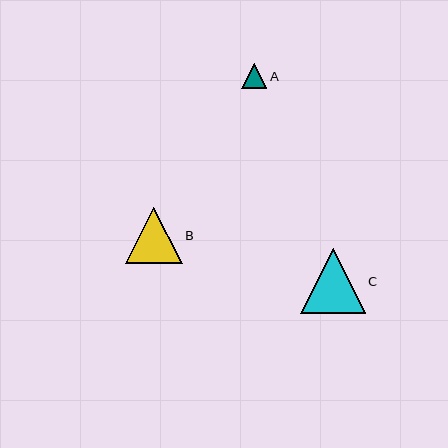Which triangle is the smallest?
Triangle A is the smallest with a size of approximately 25 pixels.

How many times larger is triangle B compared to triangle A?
Triangle B is approximately 2.2 times the size of triangle A.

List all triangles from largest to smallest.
From largest to smallest: C, B, A.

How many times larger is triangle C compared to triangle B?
Triangle C is approximately 1.1 times the size of triangle B.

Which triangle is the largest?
Triangle C is the largest with a size of approximately 65 pixels.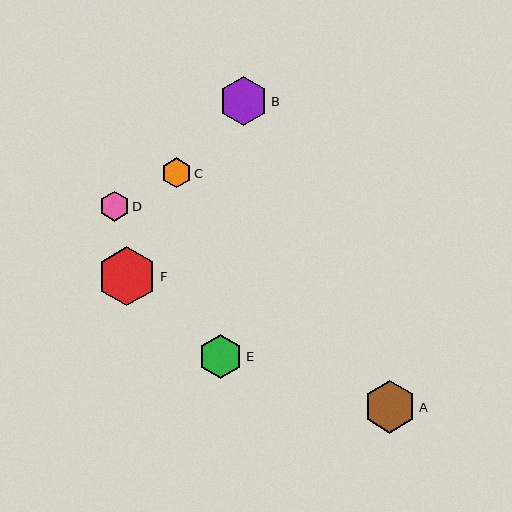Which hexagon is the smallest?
Hexagon D is the smallest with a size of approximately 30 pixels.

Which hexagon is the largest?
Hexagon F is the largest with a size of approximately 59 pixels.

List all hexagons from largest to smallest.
From largest to smallest: F, A, B, E, C, D.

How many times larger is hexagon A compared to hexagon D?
Hexagon A is approximately 1.8 times the size of hexagon D.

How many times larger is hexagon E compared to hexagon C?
Hexagon E is approximately 1.5 times the size of hexagon C.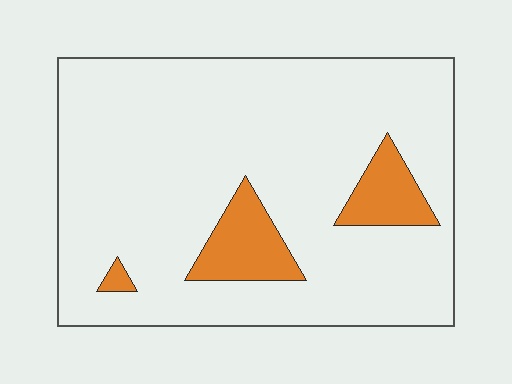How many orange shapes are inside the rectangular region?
3.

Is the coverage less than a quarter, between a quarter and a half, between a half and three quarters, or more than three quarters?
Less than a quarter.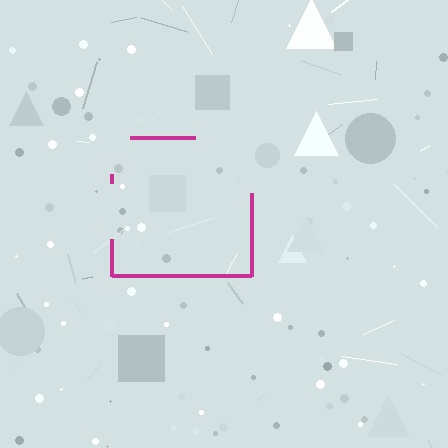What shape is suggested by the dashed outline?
The dashed outline suggests a square.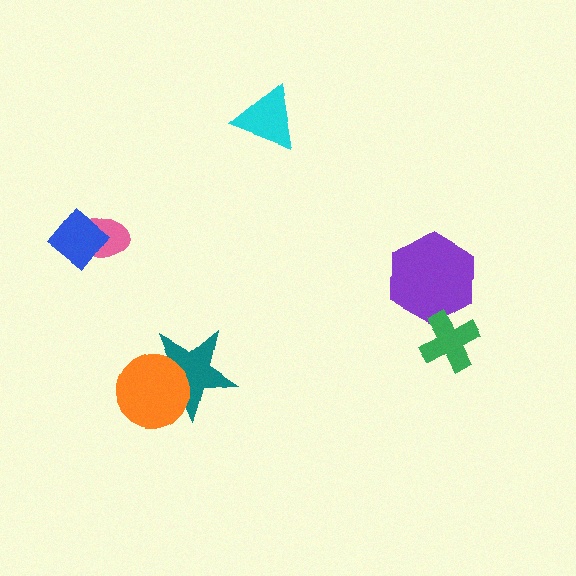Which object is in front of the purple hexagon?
The green cross is in front of the purple hexagon.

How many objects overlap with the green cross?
1 object overlaps with the green cross.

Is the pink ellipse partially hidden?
Yes, it is partially covered by another shape.